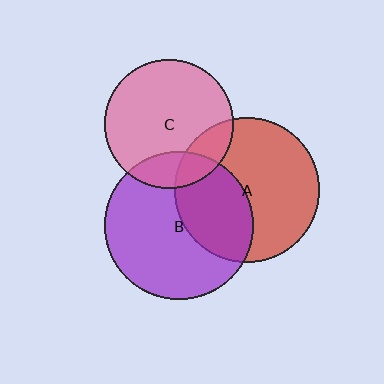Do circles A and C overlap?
Yes.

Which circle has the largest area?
Circle B (purple).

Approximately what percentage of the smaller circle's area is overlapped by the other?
Approximately 15%.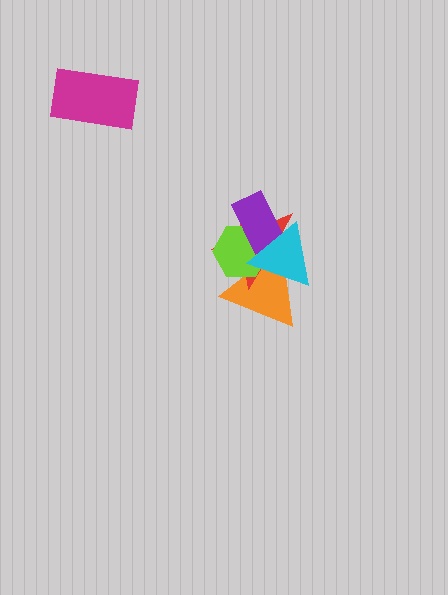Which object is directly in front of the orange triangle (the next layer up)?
The red star is directly in front of the orange triangle.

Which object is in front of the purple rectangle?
The cyan triangle is in front of the purple rectangle.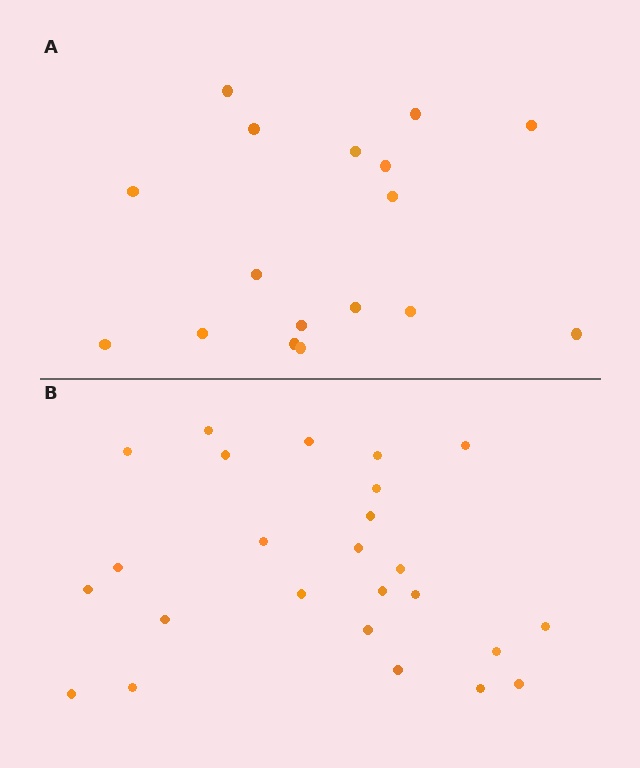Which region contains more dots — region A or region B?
Region B (the bottom region) has more dots.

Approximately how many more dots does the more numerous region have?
Region B has roughly 8 or so more dots than region A.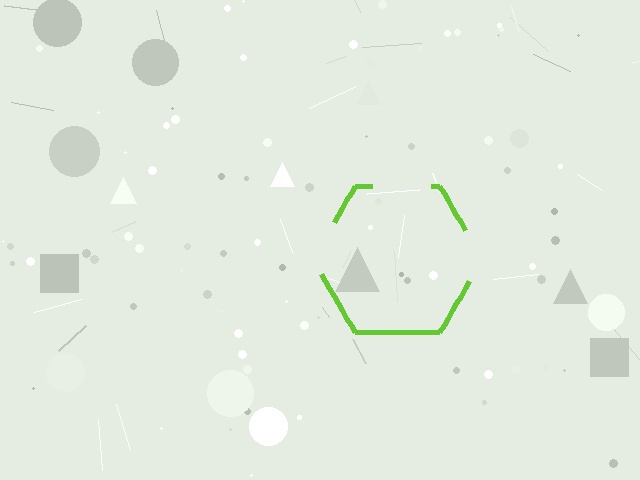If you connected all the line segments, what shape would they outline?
They would outline a hexagon.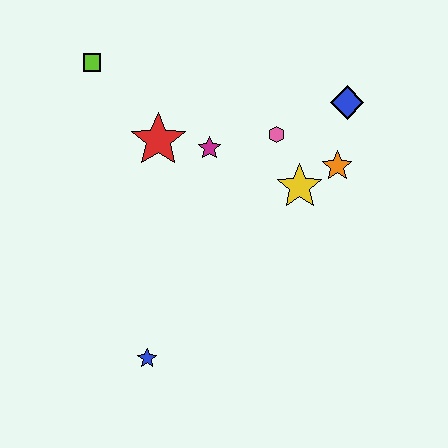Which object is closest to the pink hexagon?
The yellow star is closest to the pink hexagon.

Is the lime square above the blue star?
Yes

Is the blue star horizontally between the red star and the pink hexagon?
No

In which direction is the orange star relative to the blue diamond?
The orange star is below the blue diamond.